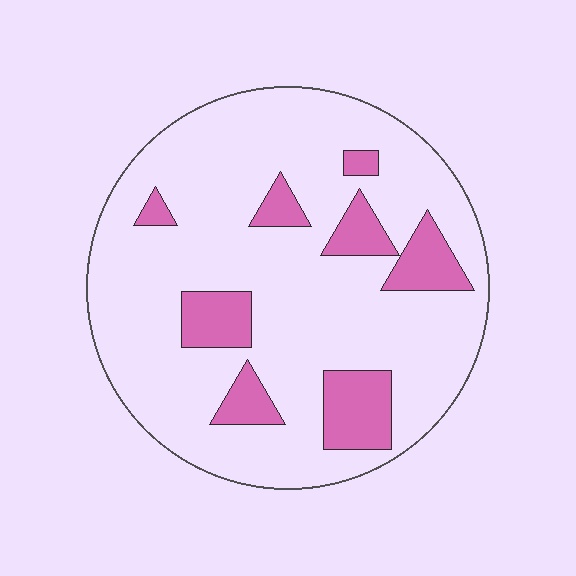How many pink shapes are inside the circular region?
8.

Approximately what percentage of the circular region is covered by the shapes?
Approximately 20%.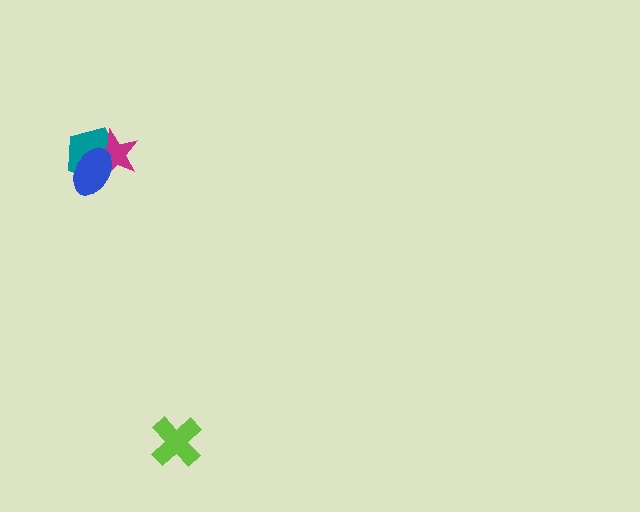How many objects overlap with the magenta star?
2 objects overlap with the magenta star.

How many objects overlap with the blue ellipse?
2 objects overlap with the blue ellipse.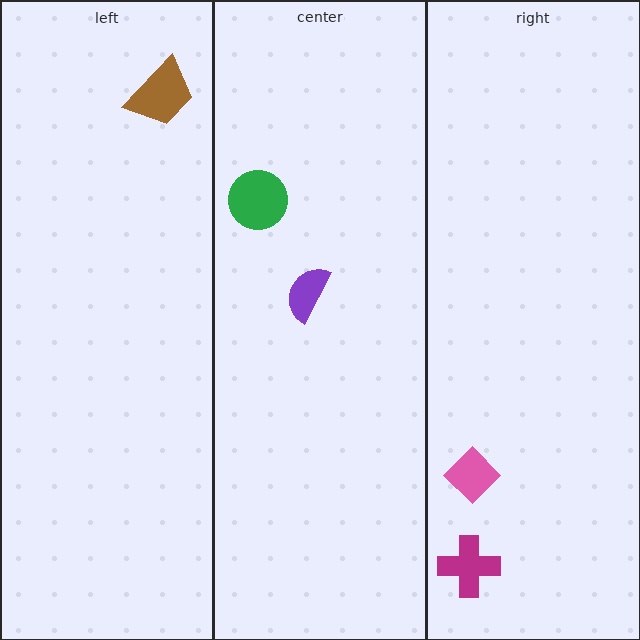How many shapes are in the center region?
2.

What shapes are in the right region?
The magenta cross, the pink diamond.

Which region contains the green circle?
The center region.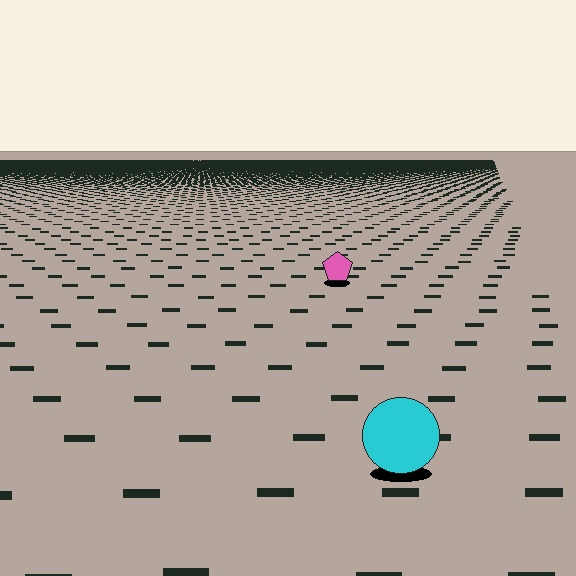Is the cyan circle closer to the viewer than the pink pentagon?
Yes. The cyan circle is closer — you can tell from the texture gradient: the ground texture is coarser near it.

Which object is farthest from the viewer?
The pink pentagon is farthest from the viewer. It appears smaller and the ground texture around it is denser.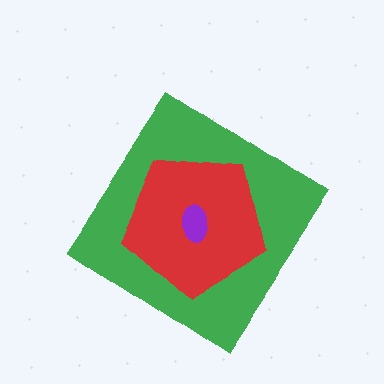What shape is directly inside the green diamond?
The red pentagon.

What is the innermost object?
The purple ellipse.